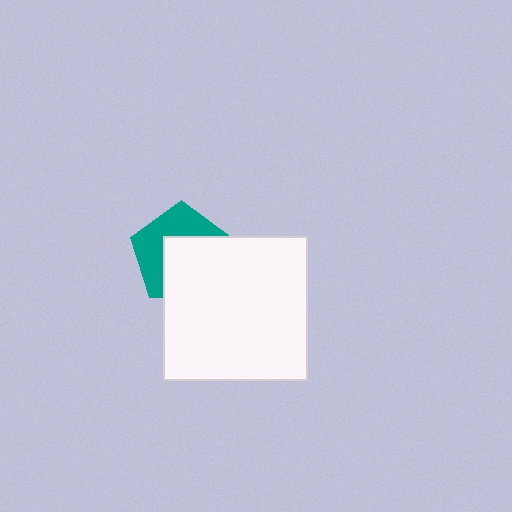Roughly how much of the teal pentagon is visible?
About half of it is visible (roughly 47%).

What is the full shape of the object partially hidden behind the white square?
The partially hidden object is a teal pentagon.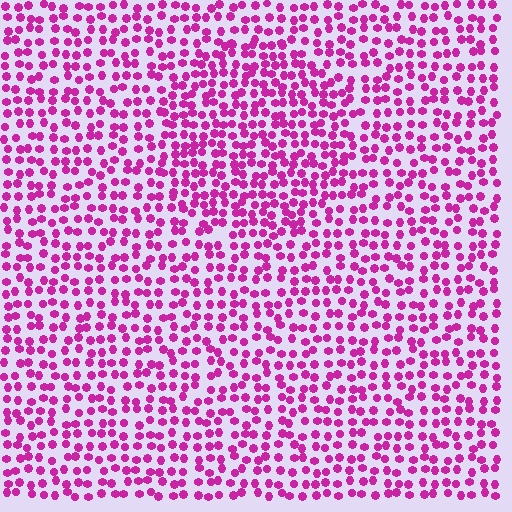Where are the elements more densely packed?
The elements are more densely packed inside the circle boundary.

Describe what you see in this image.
The image contains small magenta elements arranged at two different densities. A circle-shaped region is visible where the elements are more densely packed than the surrounding area.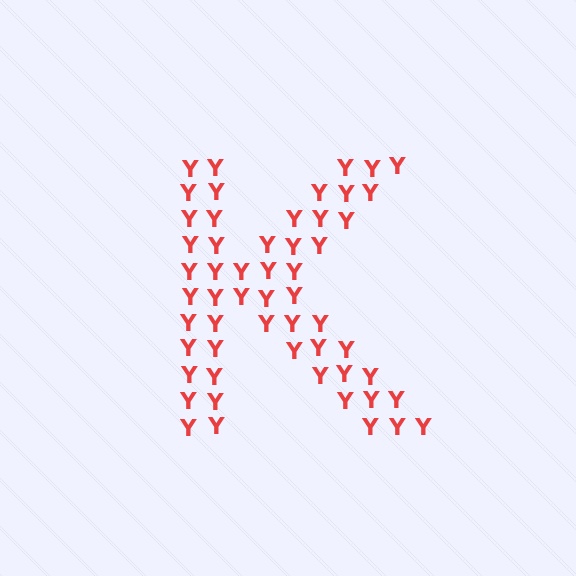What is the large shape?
The large shape is the letter K.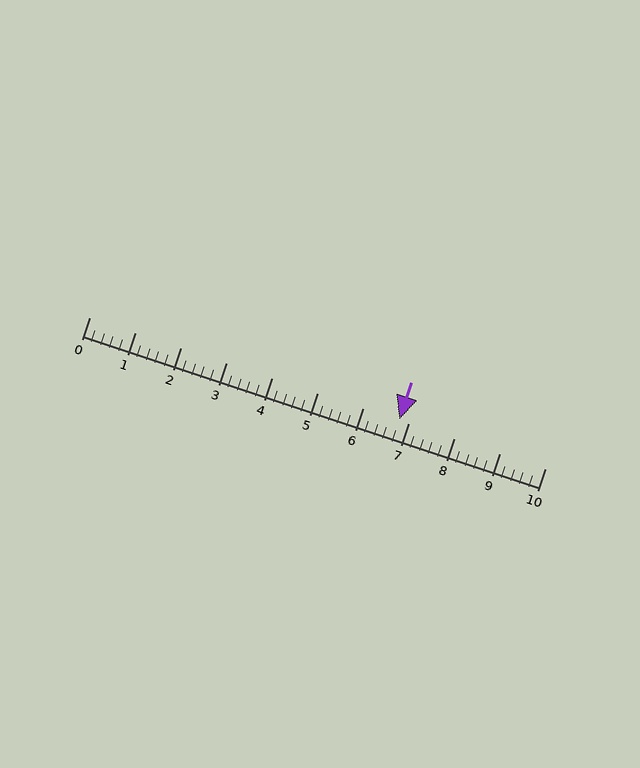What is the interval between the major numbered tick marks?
The major tick marks are spaced 1 units apart.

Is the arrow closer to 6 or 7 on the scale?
The arrow is closer to 7.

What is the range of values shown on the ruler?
The ruler shows values from 0 to 10.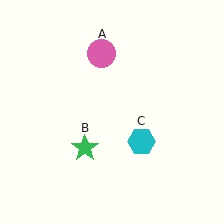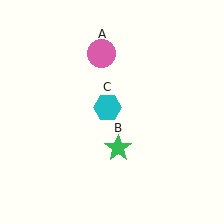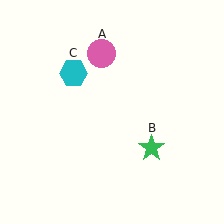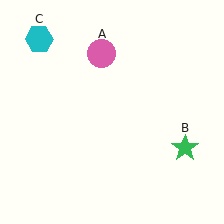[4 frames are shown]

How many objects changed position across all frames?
2 objects changed position: green star (object B), cyan hexagon (object C).